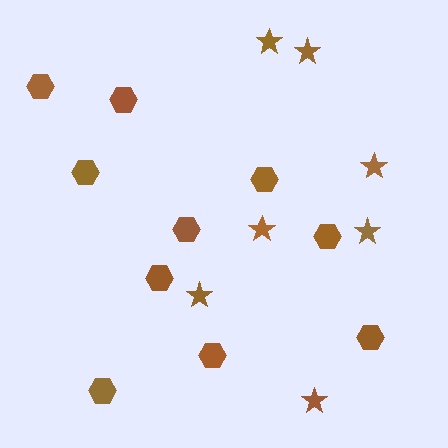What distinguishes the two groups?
There are 2 groups: one group of hexagons (10) and one group of stars (7).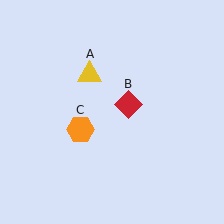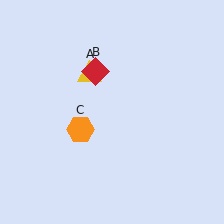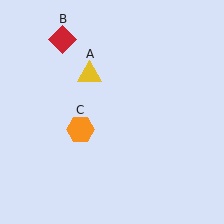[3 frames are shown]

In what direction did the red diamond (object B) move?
The red diamond (object B) moved up and to the left.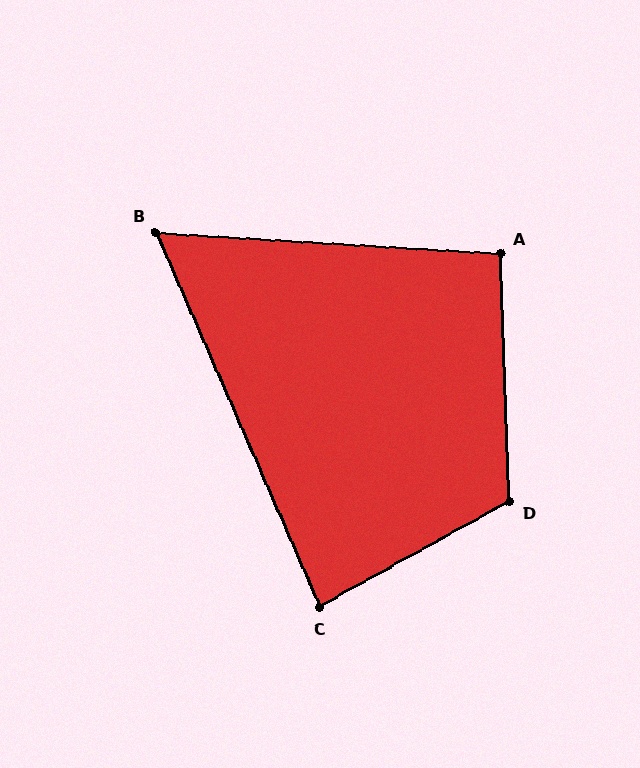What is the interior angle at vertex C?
Approximately 85 degrees (acute).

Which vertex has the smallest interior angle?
B, at approximately 63 degrees.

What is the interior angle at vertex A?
Approximately 95 degrees (obtuse).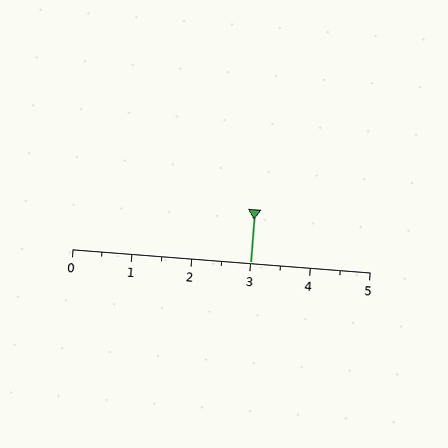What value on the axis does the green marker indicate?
The marker indicates approximately 3.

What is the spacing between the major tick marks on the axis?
The major ticks are spaced 1 apart.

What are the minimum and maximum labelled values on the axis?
The axis runs from 0 to 5.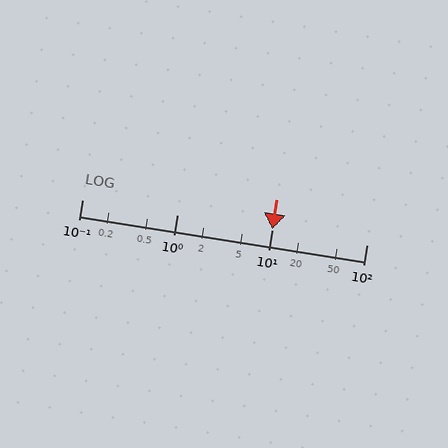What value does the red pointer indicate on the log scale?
The pointer indicates approximately 10.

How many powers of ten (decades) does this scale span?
The scale spans 3 decades, from 0.1 to 100.